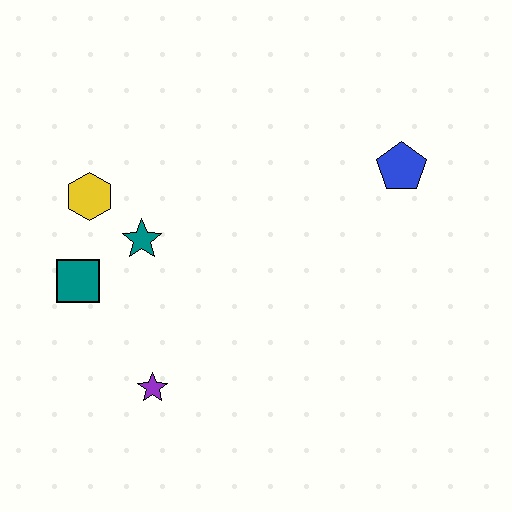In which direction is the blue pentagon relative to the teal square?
The blue pentagon is to the right of the teal square.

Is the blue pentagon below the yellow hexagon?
No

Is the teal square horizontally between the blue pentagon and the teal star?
No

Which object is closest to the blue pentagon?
The teal star is closest to the blue pentagon.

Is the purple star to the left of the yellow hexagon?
No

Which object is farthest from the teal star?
The blue pentagon is farthest from the teal star.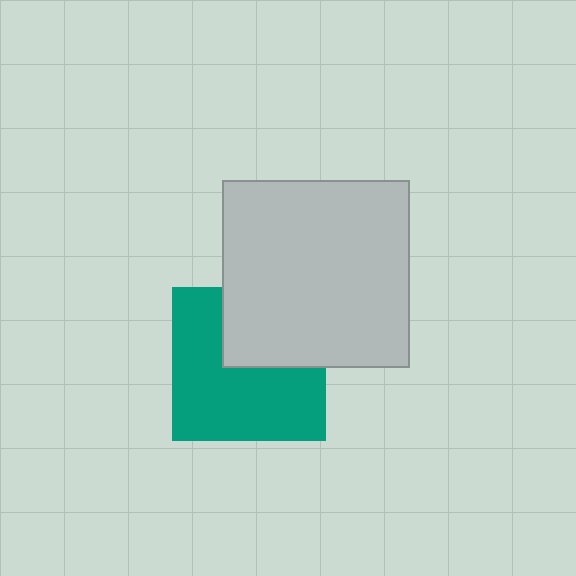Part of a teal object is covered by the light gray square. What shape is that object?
It is a square.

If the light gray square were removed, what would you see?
You would see the complete teal square.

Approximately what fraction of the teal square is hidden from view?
Roughly 35% of the teal square is hidden behind the light gray square.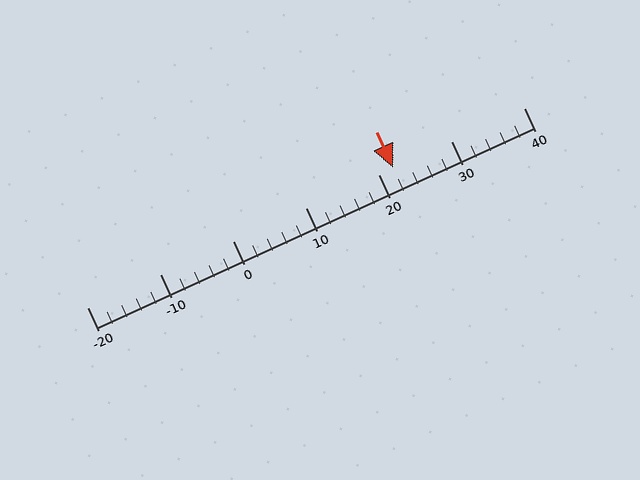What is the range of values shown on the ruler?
The ruler shows values from -20 to 40.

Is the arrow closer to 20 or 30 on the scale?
The arrow is closer to 20.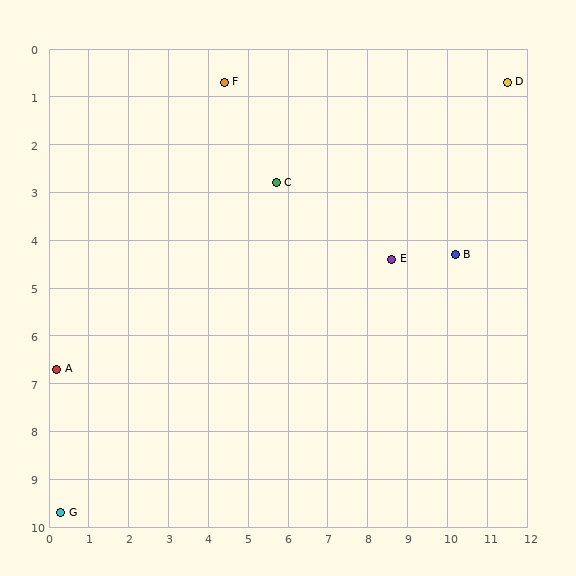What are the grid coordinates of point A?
Point A is at approximately (0.2, 6.7).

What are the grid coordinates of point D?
Point D is at approximately (11.5, 0.7).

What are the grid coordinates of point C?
Point C is at approximately (5.7, 2.8).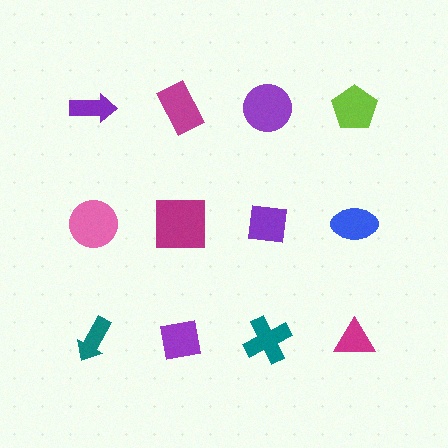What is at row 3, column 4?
A magenta triangle.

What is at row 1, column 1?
A purple arrow.